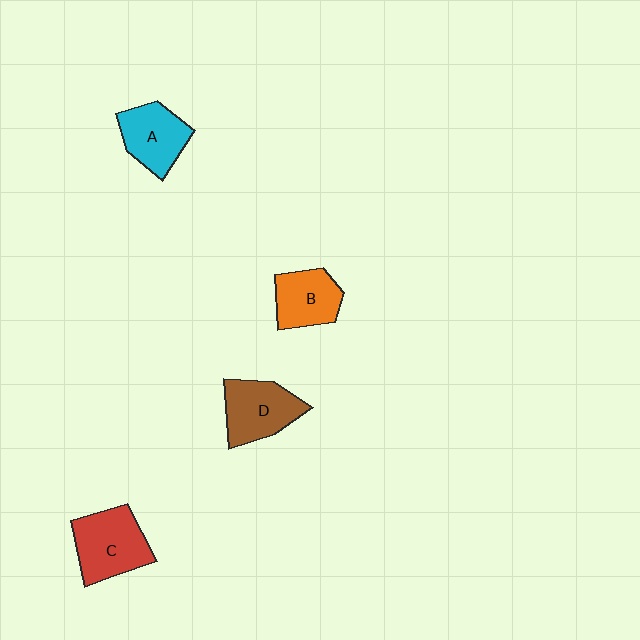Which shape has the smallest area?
Shape B (orange).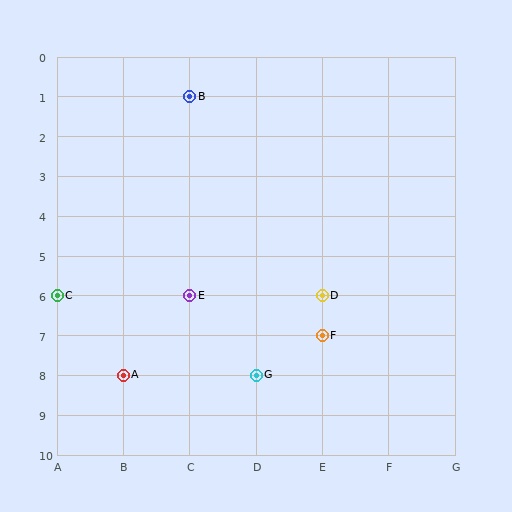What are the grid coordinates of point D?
Point D is at grid coordinates (E, 6).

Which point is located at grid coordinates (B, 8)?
Point A is at (B, 8).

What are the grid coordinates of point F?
Point F is at grid coordinates (E, 7).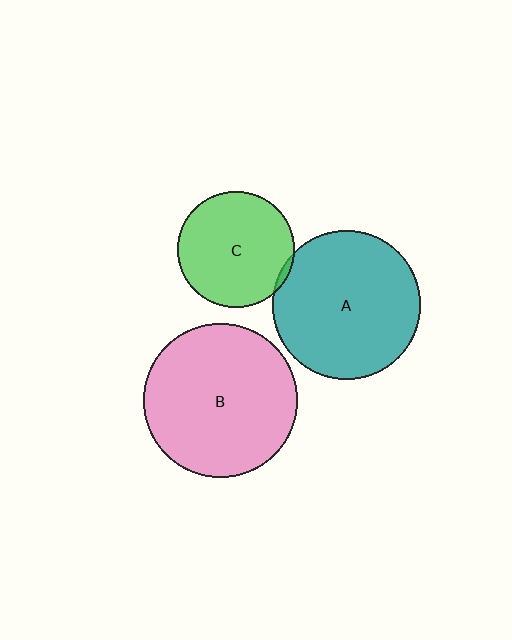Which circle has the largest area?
Circle B (pink).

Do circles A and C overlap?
Yes.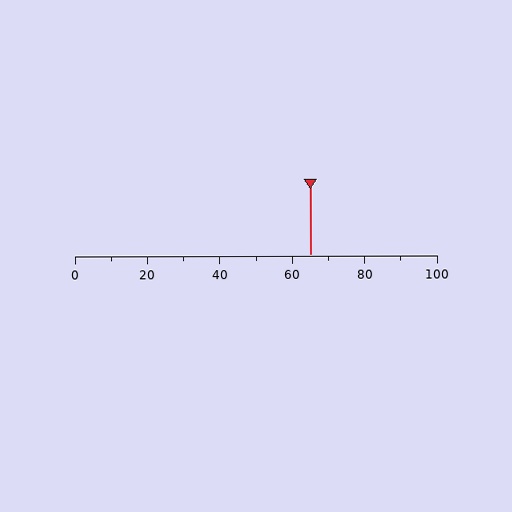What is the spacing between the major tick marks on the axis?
The major ticks are spaced 20 apart.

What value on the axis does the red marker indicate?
The marker indicates approximately 65.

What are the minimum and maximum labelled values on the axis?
The axis runs from 0 to 100.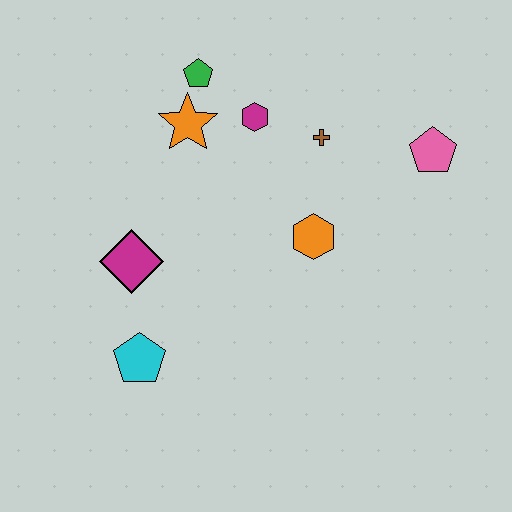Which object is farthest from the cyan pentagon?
The pink pentagon is farthest from the cyan pentagon.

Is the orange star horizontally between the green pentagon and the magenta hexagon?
No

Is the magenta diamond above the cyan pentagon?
Yes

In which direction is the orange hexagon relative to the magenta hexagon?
The orange hexagon is below the magenta hexagon.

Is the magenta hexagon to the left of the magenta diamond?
No